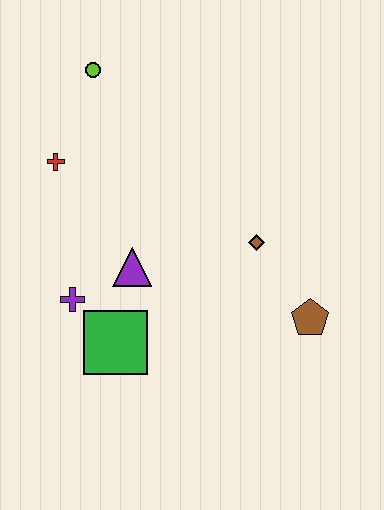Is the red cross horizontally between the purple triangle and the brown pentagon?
No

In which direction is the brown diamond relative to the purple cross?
The brown diamond is to the right of the purple cross.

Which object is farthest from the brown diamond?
The lime circle is farthest from the brown diamond.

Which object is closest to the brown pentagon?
The brown diamond is closest to the brown pentagon.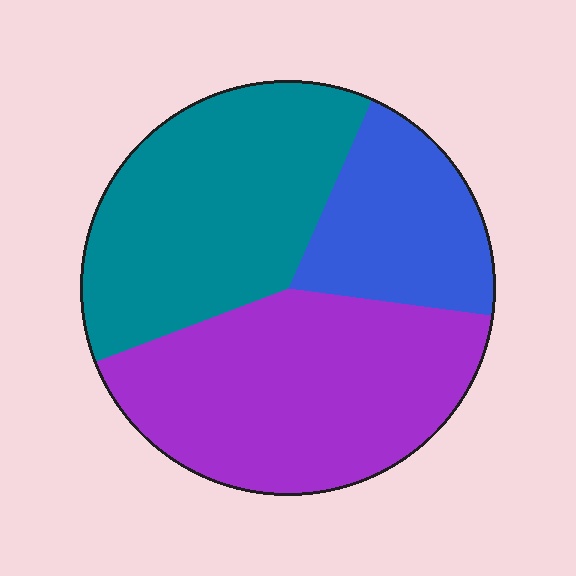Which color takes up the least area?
Blue, at roughly 20%.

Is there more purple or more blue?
Purple.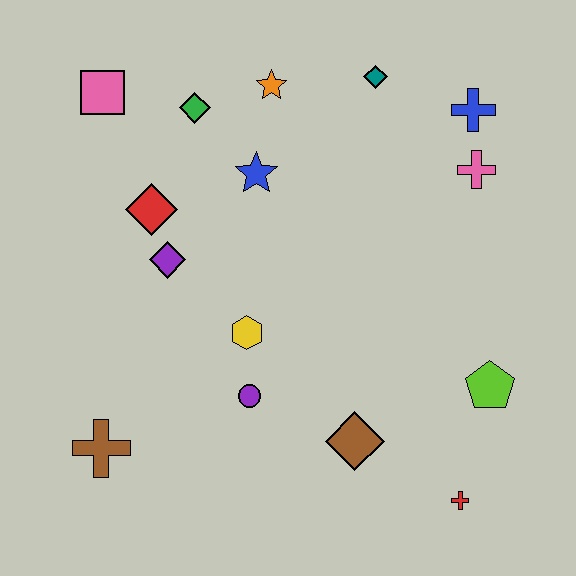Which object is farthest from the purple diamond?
The red cross is farthest from the purple diamond.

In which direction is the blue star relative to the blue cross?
The blue star is to the left of the blue cross.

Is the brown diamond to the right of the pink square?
Yes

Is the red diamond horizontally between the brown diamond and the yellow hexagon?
No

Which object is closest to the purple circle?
The yellow hexagon is closest to the purple circle.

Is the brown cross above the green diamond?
No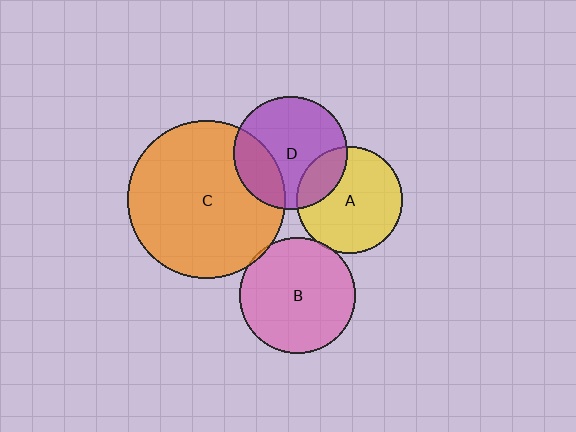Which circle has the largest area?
Circle C (orange).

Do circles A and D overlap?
Yes.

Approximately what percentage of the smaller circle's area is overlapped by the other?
Approximately 20%.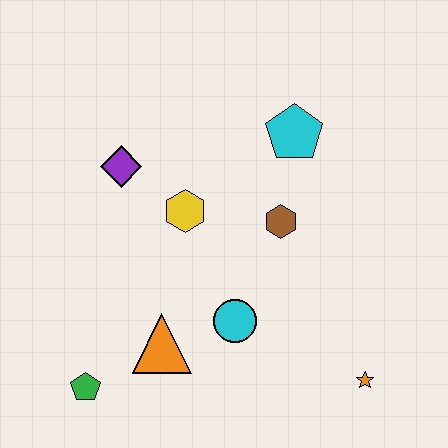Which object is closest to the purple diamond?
The yellow hexagon is closest to the purple diamond.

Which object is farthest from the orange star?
The purple diamond is farthest from the orange star.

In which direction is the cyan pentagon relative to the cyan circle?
The cyan pentagon is above the cyan circle.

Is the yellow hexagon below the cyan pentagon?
Yes